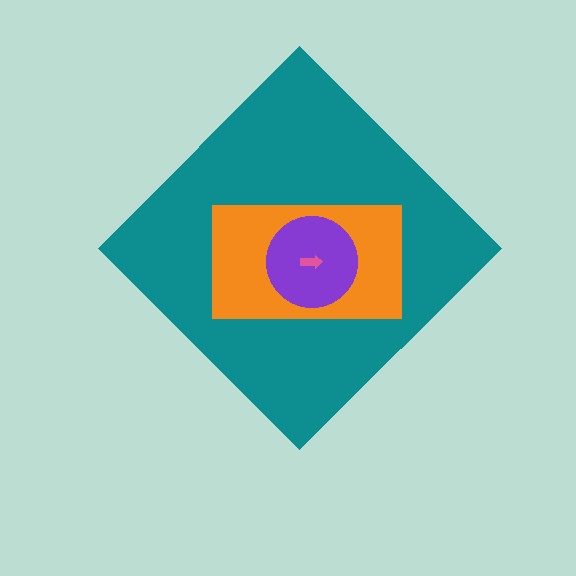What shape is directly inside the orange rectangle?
The purple circle.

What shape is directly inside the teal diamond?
The orange rectangle.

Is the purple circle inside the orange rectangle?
Yes.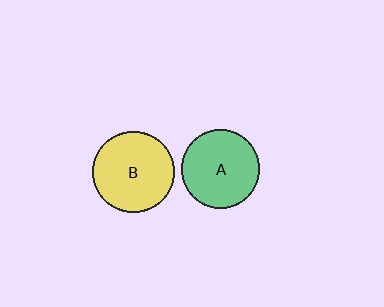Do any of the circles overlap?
No, none of the circles overlap.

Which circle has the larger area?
Circle B (yellow).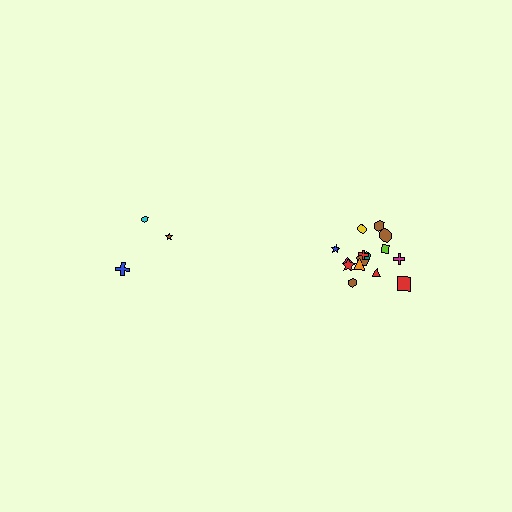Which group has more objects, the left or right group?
The right group.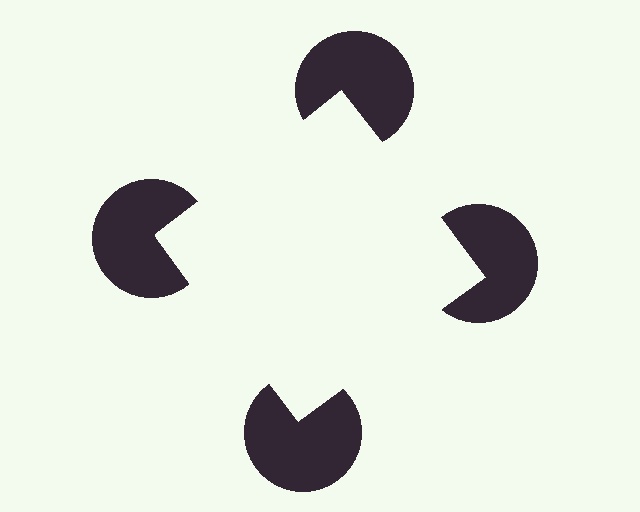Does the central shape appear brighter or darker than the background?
It typically appears slightly brighter than the background, even though no actual brightness change is drawn.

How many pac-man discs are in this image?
There are 4 — one at each vertex of the illusory square.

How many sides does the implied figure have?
4 sides.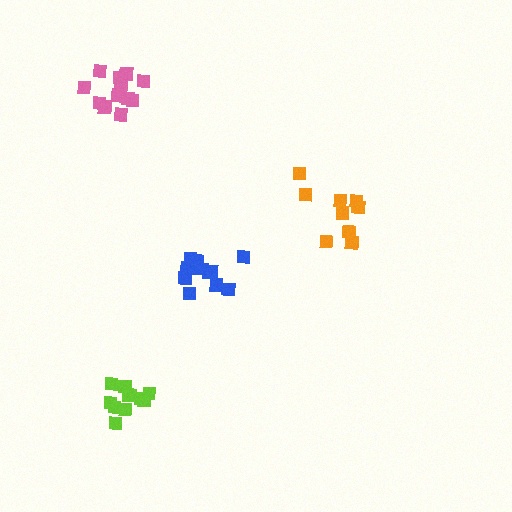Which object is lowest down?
The lime cluster is bottommost.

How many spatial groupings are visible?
There are 4 spatial groupings.